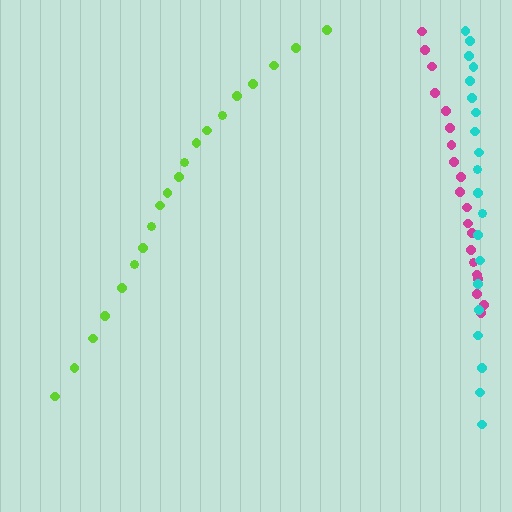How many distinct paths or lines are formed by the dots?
There are 3 distinct paths.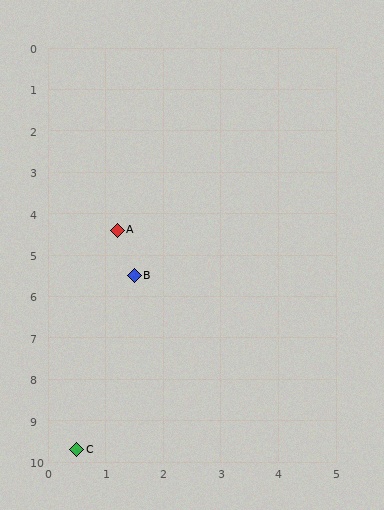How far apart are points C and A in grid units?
Points C and A are about 5.3 grid units apart.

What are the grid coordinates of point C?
Point C is at approximately (0.5, 9.7).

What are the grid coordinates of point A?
Point A is at approximately (1.2, 4.4).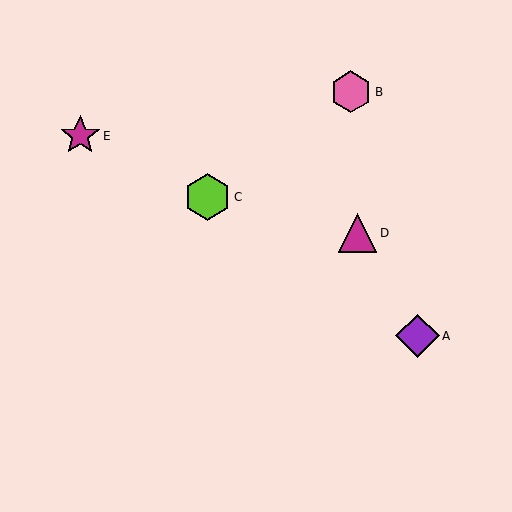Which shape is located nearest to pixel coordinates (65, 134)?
The magenta star (labeled E) at (80, 136) is nearest to that location.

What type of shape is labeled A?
Shape A is a purple diamond.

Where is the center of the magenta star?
The center of the magenta star is at (80, 136).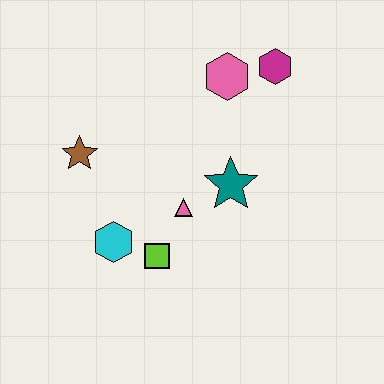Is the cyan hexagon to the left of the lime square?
Yes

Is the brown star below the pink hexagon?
Yes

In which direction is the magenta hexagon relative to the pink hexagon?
The magenta hexagon is to the right of the pink hexagon.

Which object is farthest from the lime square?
The magenta hexagon is farthest from the lime square.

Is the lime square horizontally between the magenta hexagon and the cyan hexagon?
Yes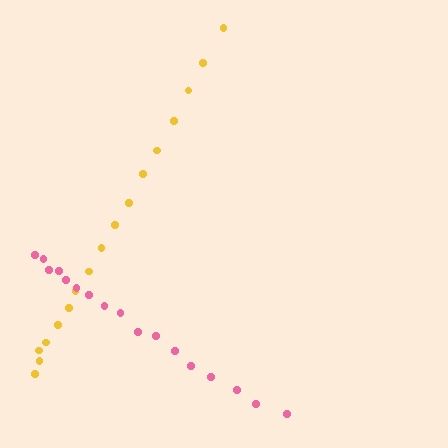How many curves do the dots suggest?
There are 2 distinct paths.